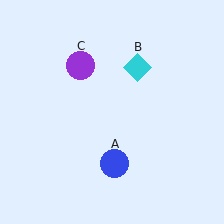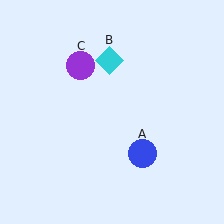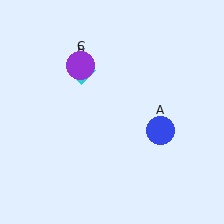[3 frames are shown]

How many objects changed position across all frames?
2 objects changed position: blue circle (object A), cyan diamond (object B).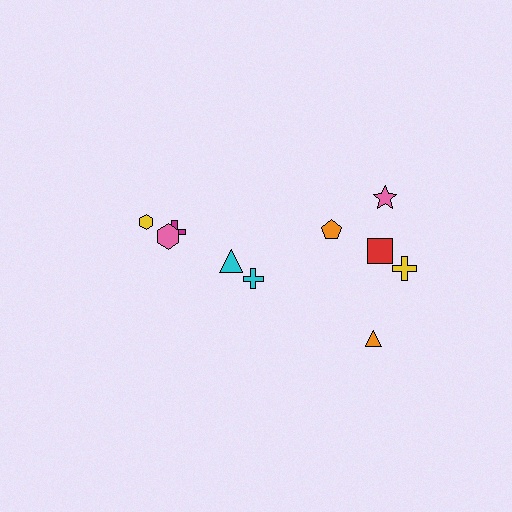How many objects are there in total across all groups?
There are 10 objects.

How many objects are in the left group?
There are 4 objects.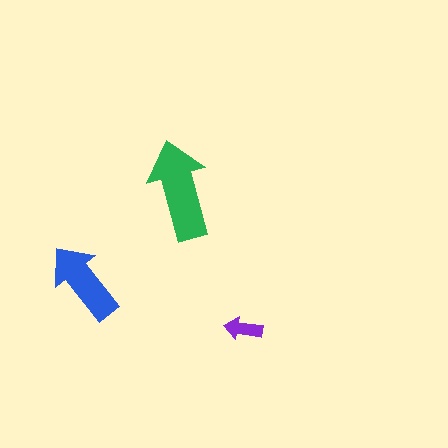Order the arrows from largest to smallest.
the green one, the blue one, the purple one.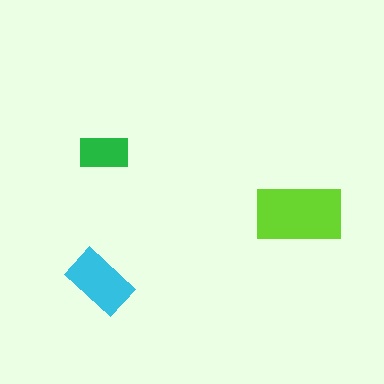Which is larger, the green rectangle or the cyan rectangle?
The cyan one.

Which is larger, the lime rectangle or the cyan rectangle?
The lime one.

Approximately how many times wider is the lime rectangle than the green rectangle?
About 2 times wider.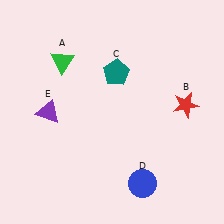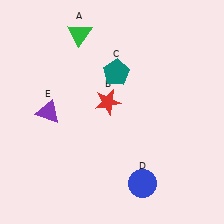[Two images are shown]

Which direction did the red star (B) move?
The red star (B) moved left.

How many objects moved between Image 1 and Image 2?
2 objects moved between the two images.